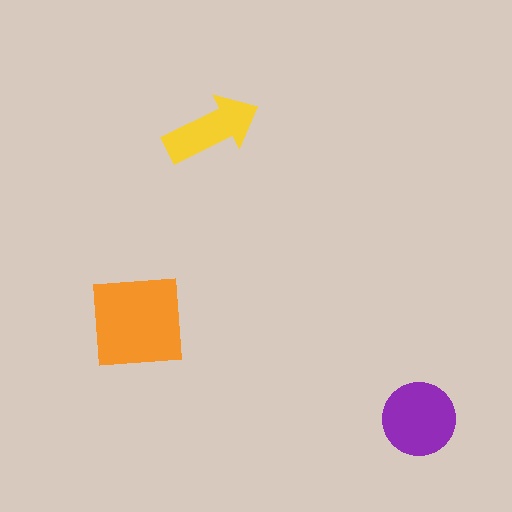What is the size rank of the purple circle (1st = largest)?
2nd.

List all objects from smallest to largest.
The yellow arrow, the purple circle, the orange square.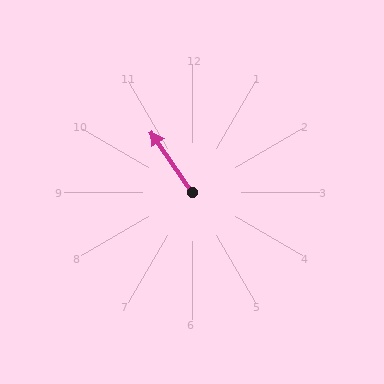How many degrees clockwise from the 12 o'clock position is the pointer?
Approximately 326 degrees.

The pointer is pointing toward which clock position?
Roughly 11 o'clock.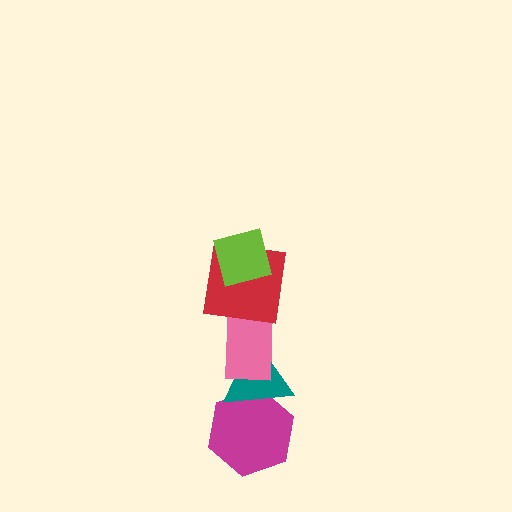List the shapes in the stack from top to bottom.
From top to bottom: the lime square, the red square, the pink rectangle, the teal triangle, the magenta hexagon.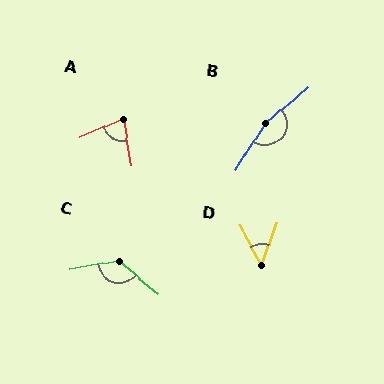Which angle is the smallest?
D, at approximately 48 degrees.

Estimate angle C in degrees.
Approximately 132 degrees.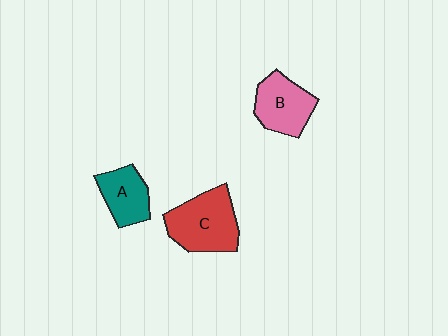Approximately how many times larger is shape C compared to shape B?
Approximately 1.3 times.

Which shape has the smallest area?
Shape A (teal).